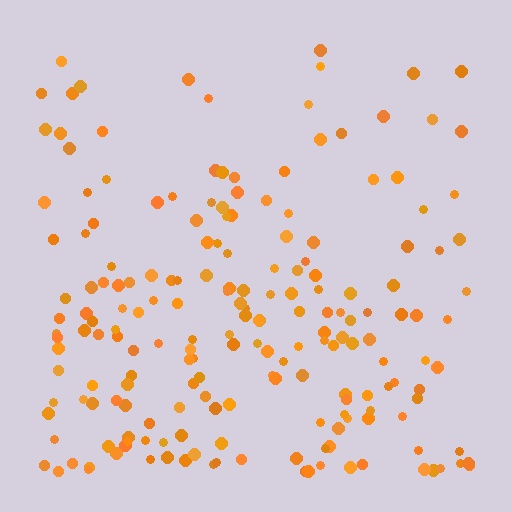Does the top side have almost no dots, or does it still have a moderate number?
Still a moderate number, just noticeably fewer than the bottom.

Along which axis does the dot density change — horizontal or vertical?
Vertical.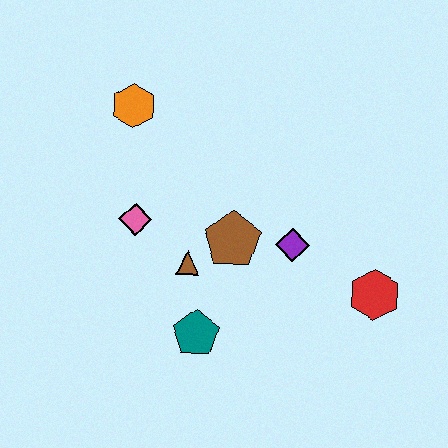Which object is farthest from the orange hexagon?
The red hexagon is farthest from the orange hexagon.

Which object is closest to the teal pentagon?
The brown triangle is closest to the teal pentagon.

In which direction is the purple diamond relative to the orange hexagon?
The purple diamond is to the right of the orange hexagon.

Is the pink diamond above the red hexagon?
Yes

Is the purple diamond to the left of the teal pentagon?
No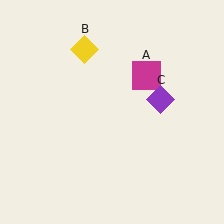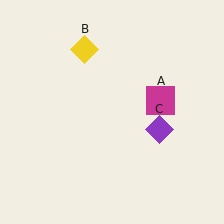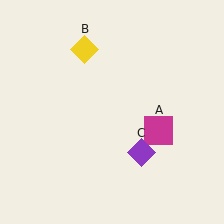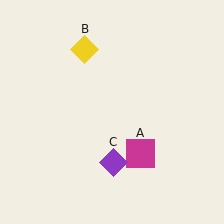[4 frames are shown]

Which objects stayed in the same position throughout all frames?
Yellow diamond (object B) remained stationary.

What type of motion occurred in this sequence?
The magenta square (object A), purple diamond (object C) rotated clockwise around the center of the scene.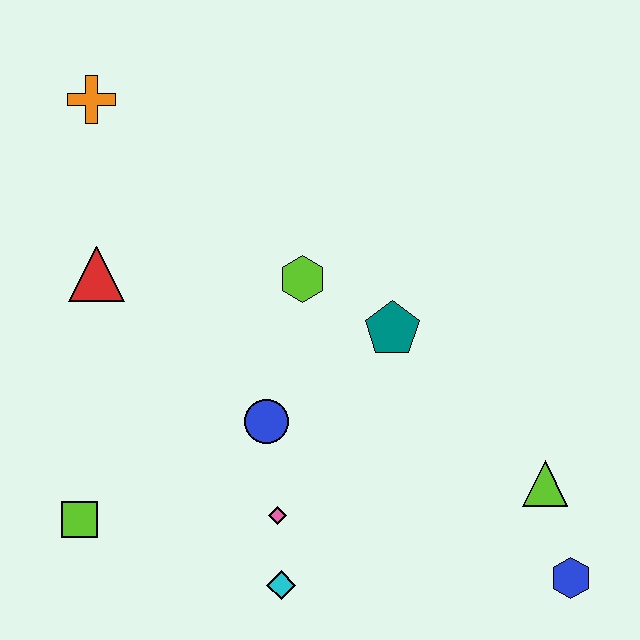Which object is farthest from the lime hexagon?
The blue hexagon is farthest from the lime hexagon.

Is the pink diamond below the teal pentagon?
Yes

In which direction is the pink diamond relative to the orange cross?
The pink diamond is below the orange cross.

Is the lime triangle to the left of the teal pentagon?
No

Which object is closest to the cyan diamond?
The pink diamond is closest to the cyan diamond.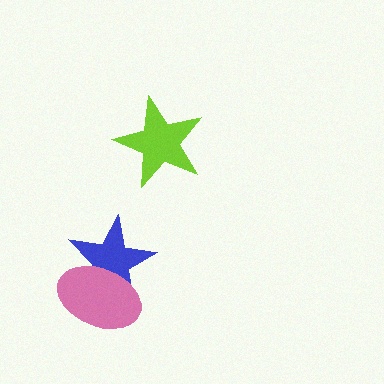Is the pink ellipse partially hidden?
No, no other shape covers it.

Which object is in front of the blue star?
The pink ellipse is in front of the blue star.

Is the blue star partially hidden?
Yes, it is partially covered by another shape.